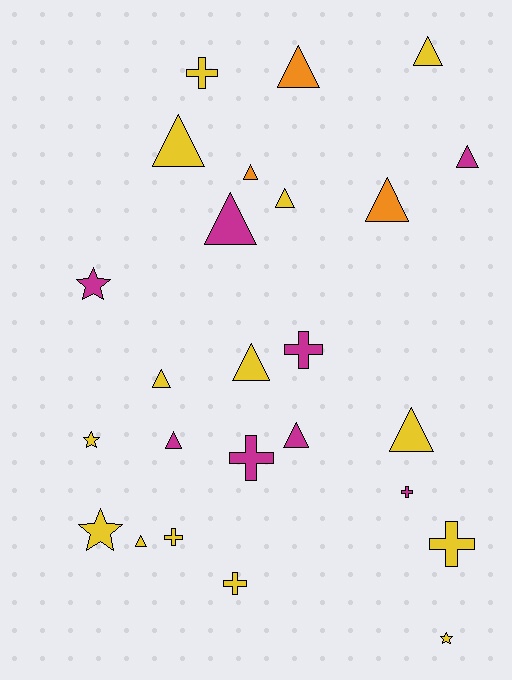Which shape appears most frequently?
Triangle, with 14 objects.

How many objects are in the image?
There are 25 objects.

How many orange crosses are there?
There are no orange crosses.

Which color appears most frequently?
Yellow, with 14 objects.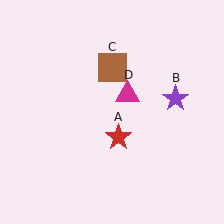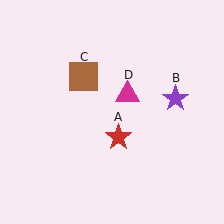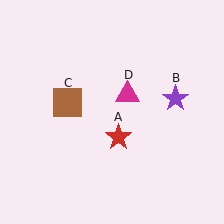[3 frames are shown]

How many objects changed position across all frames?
1 object changed position: brown square (object C).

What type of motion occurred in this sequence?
The brown square (object C) rotated counterclockwise around the center of the scene.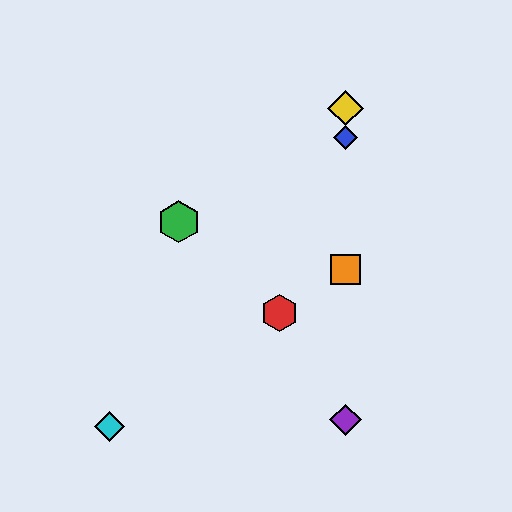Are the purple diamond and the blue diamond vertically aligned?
Yes, both are at x≈345.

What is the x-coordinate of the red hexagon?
The red hexagon is at x≈279.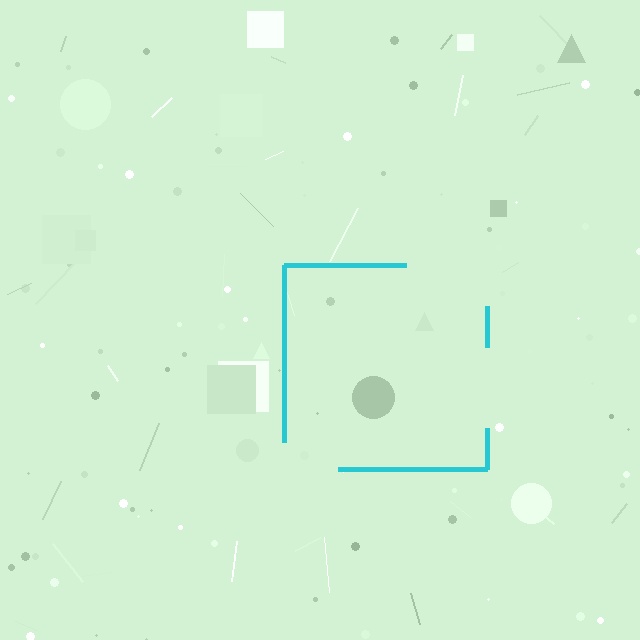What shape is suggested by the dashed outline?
The dashed outline suggests a square.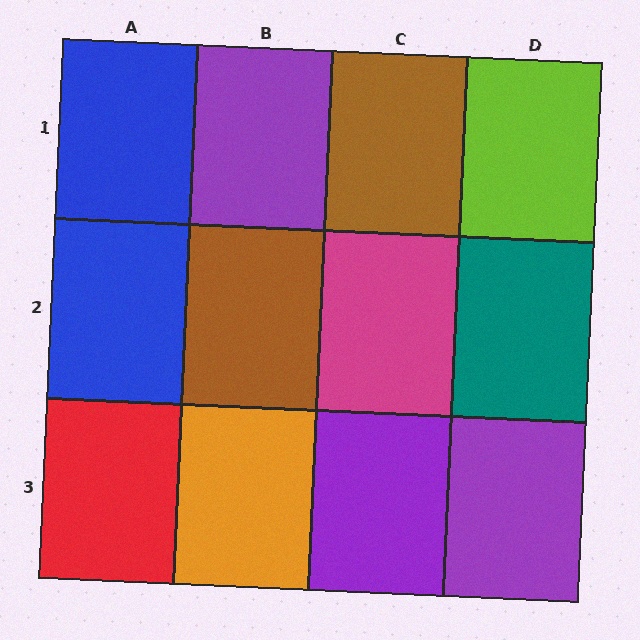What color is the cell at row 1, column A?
Blue.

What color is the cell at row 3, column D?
Purple.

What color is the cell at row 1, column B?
Purple.